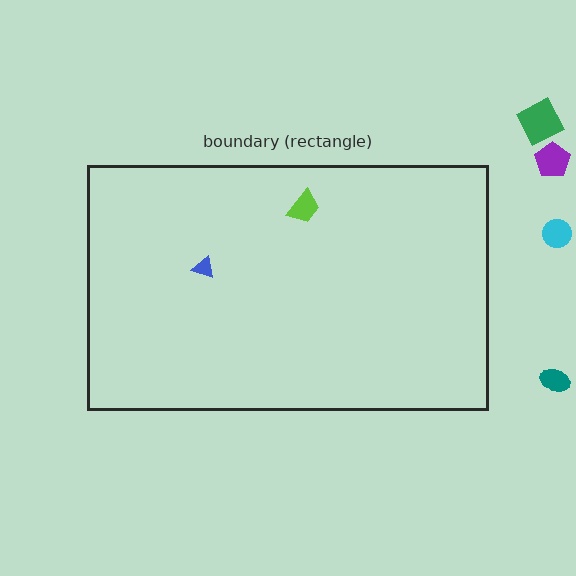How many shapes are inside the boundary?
2 inside, 4 outside.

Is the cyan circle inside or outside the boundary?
Outside.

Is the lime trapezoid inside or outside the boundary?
Inside.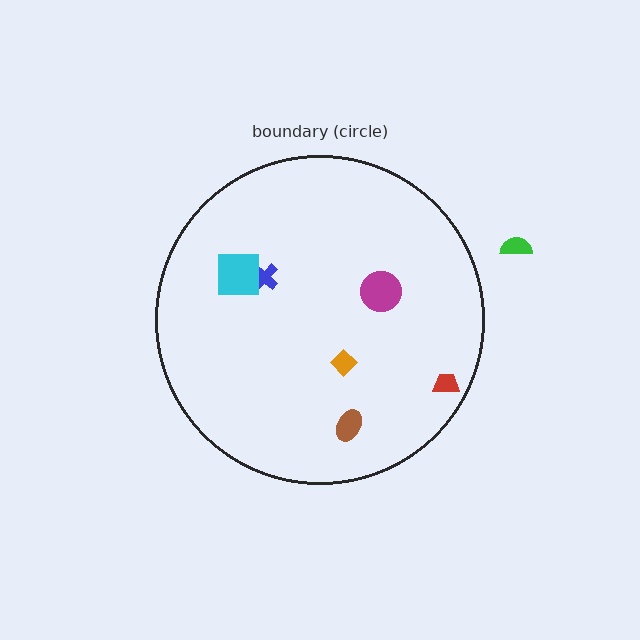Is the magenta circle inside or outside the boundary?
Inside.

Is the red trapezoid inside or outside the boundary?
Inside.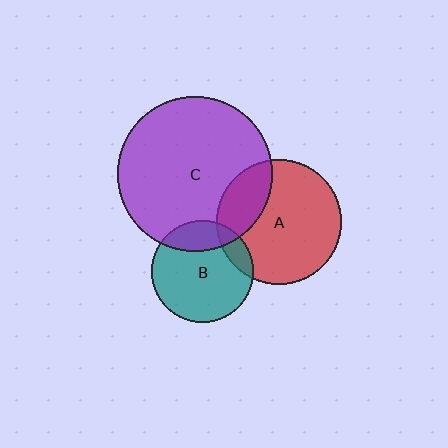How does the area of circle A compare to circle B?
Approximately 1.5 times.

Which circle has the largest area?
Circle C (purple).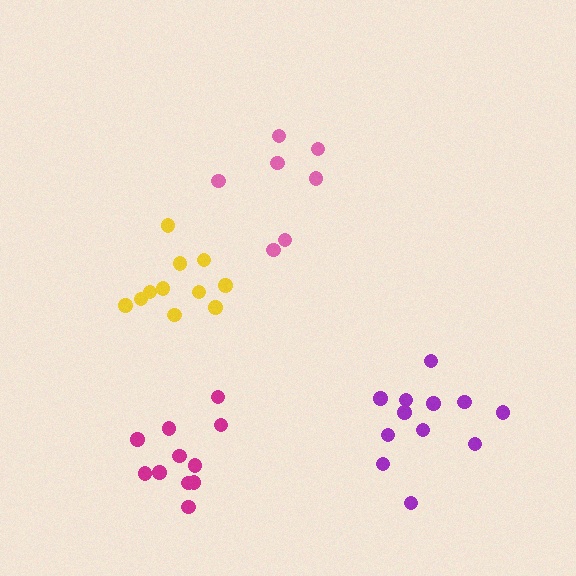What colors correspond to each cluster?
The clusters are colored: yellow, purple, pink, magenta.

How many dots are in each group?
Group 1: 11 dots, Group 2: 12 dots, Group 3: 7 dots, Group 4: 11 dots (41 total).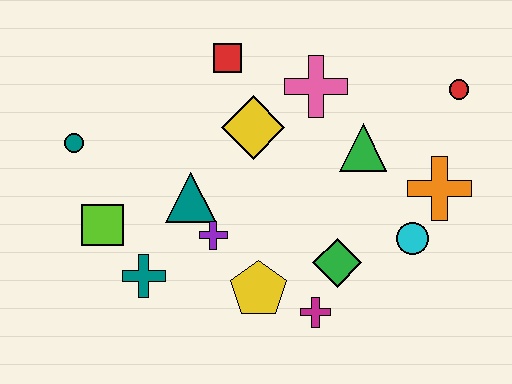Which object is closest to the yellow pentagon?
The magenta cross is closest to the yellow pentagon.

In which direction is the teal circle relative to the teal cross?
The teal circle is above the teal cross.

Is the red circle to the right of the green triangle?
Yes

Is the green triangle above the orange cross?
Yes